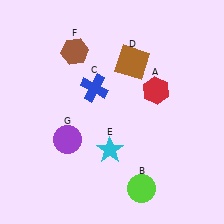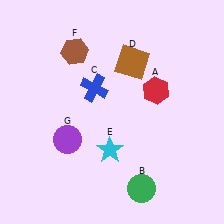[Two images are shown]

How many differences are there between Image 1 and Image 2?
There is 1 difference between the two images.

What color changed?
The circle (B) changed from lime in Image 1 to green in Image 2.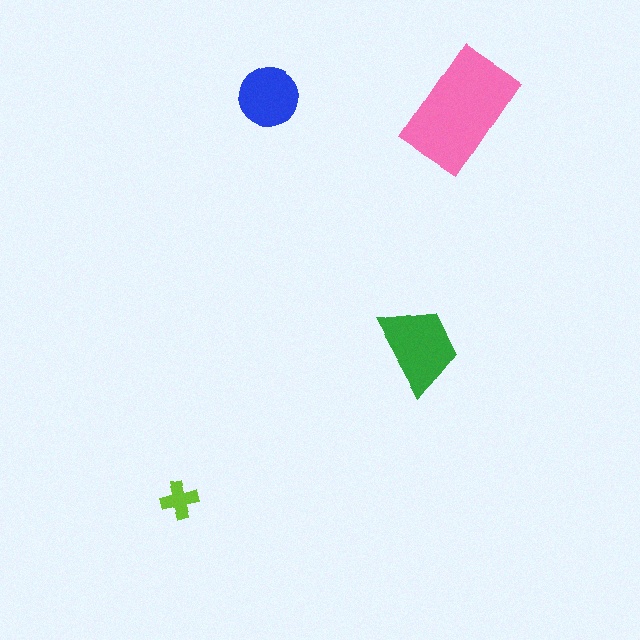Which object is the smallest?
The lime cross.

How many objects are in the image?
There are 4 objects in the image.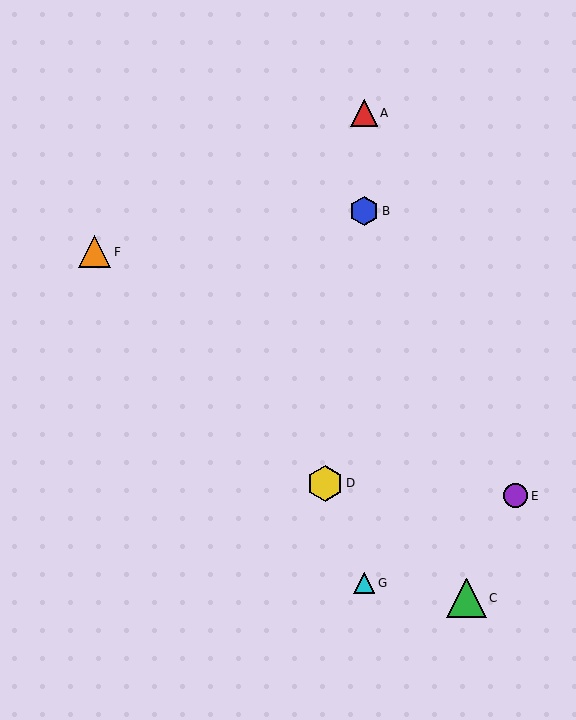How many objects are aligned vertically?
3 objects (A, B, G) are aligned vertically.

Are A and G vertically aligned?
Yes, both are at x≈364.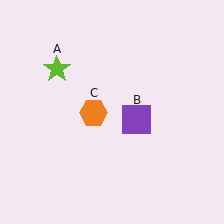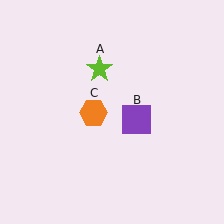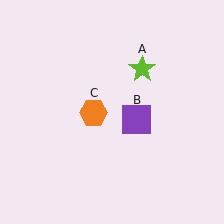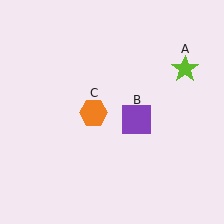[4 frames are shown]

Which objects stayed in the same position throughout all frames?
Purple square (object B) and orange hexagon (object C) remained stationary.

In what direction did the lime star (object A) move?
The lime star (object A) moved right.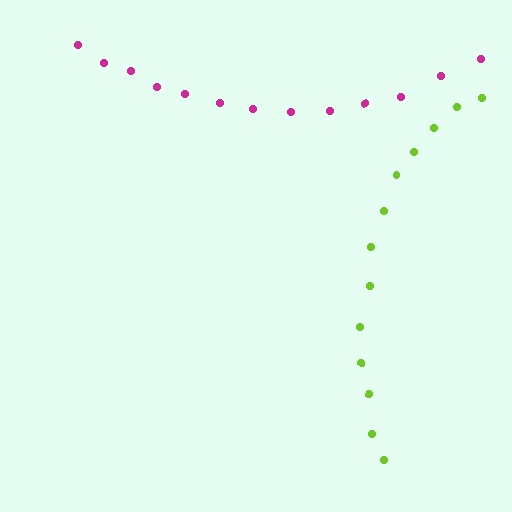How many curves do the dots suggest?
There are 2 distinct paths.